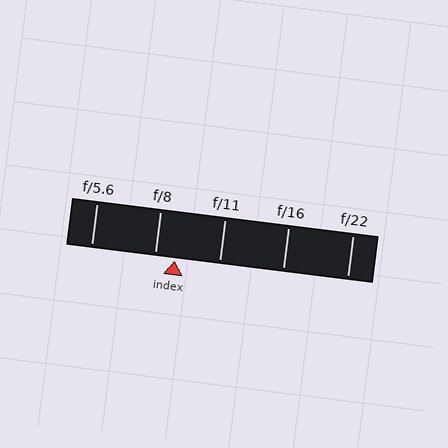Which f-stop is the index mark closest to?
The index mark is closest to f/8.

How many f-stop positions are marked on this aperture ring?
There are 5 f-stop positions marked.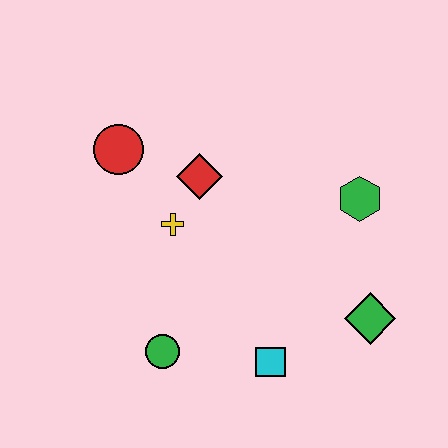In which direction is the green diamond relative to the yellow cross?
The green diamond is to the right of the yellow cross.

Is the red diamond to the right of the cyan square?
No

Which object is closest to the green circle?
The cyan square is closest to the green circle.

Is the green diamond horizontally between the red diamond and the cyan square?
No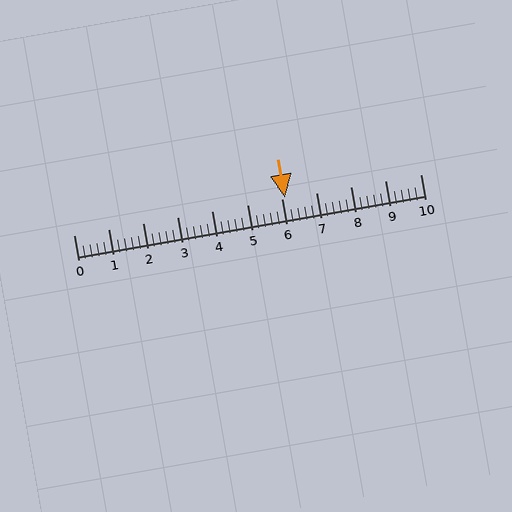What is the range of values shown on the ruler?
The ruler shows values from 0 to 10.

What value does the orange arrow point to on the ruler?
The orange arrow points to approximately 6.1.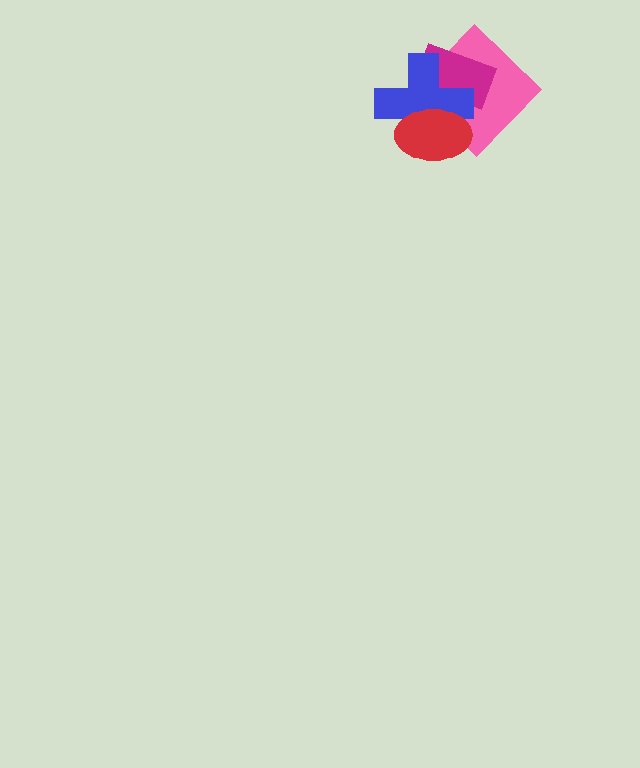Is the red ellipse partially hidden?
No, no other shape covers it.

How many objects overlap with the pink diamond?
3 objects overlap with the pink diamond.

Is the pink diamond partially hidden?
Yes, it is partially covered by another shape.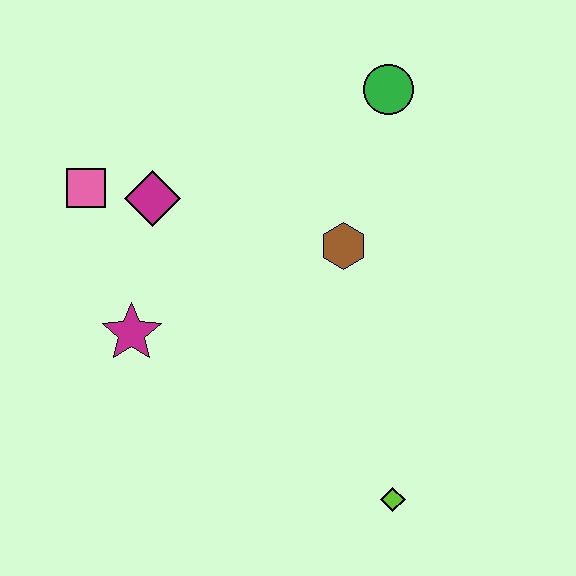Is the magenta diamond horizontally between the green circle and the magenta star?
Yes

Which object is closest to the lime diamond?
The brown hexagon is closest to the lime diamond.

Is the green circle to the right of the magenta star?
Yes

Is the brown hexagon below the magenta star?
No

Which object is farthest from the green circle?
The lime diamond is farthest from the green circle.